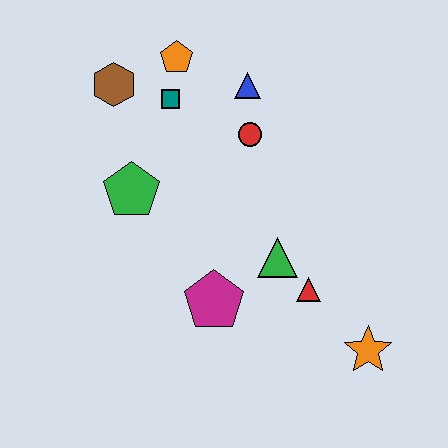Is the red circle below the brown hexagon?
Yes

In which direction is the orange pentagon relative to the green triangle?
The orange pentagon is above the green triangle.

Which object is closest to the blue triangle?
The red circle is closest to the blue triangle.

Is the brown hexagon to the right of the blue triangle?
No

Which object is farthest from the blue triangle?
The orange star is farthest from the blue triangle.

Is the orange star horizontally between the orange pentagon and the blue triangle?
No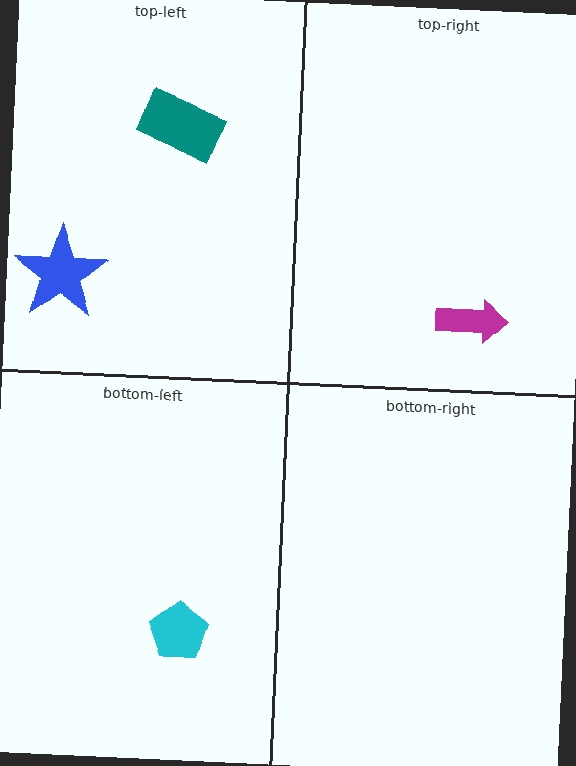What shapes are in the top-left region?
The teal rectangle, the blue star.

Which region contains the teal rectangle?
The top-left region.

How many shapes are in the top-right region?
1.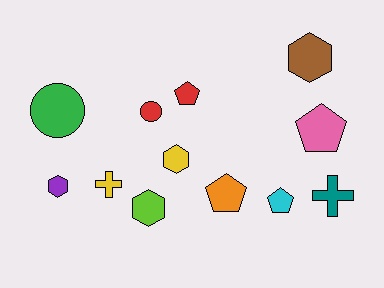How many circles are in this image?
There are 2 circles.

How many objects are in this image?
There are 12 objects.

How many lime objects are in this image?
There is 1 lime object.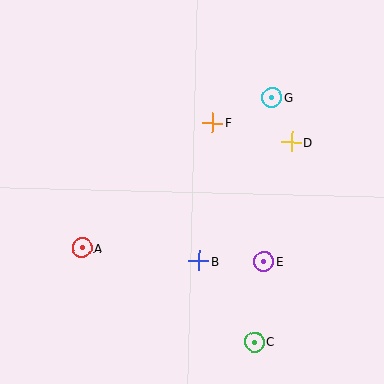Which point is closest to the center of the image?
Point B at (199, 261) is closest to the center.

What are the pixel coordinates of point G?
Point G is at (272, 98).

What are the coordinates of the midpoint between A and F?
The midpoint between A and F is at (147, 185).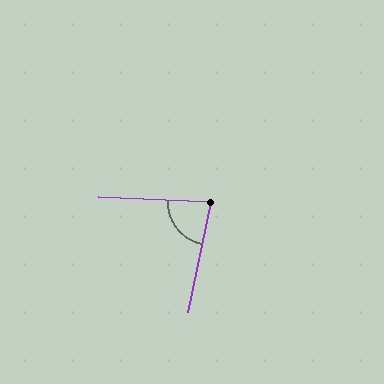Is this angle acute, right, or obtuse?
It is acute.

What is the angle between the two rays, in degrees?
Approximately 81 degrees.